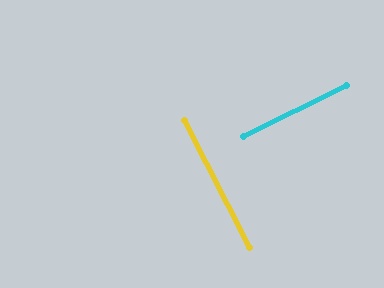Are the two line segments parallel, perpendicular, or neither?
Perpendicular — they meet at approximately 89°.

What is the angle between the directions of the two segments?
Approximately 89 degrees.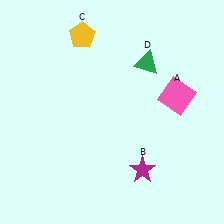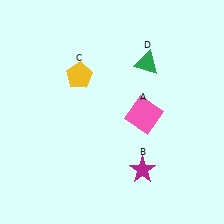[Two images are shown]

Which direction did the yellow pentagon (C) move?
The yellow pentagon (C) moved down.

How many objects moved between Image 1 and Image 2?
2 objects moved between the two images.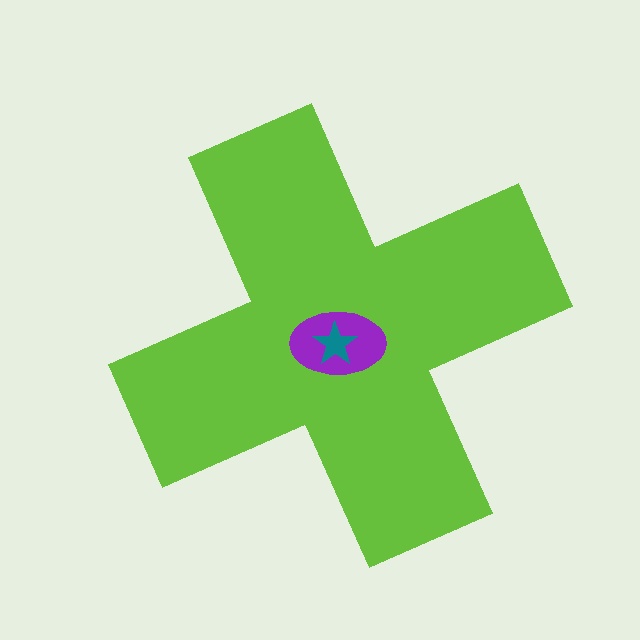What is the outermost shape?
The lime cross.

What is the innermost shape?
The teal star.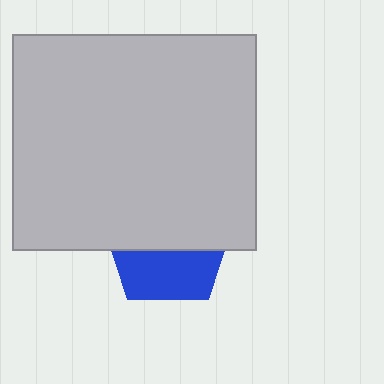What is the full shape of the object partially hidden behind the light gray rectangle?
The partially hidden object is a blue pentagon.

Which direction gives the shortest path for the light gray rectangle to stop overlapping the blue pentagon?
Moving up gives the shortest separation.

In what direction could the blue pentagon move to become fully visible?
The blue pentagon could move down. That would shift it out from behind the light gray rectangle entirely.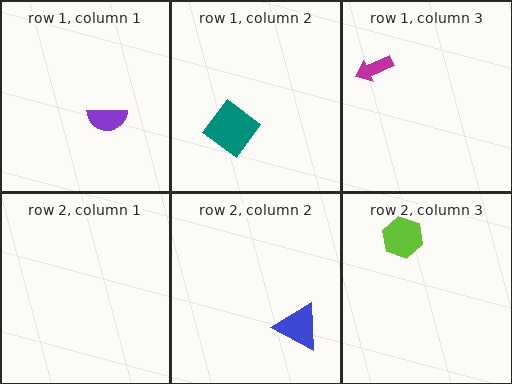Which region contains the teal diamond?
The row 1, column 2 region.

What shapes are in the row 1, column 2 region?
The teal diamond.